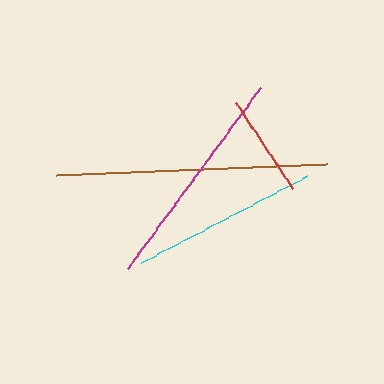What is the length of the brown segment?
The brown segment is approximately 271 pixels long.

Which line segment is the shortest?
The red line is the shortest at approximately 103 pixels.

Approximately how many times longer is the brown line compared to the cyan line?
The brown line is approximately 1.4 times the length of the cyan line.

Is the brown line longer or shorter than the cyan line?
The brown line is longer than the cyan line.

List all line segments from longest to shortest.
From longest to shortest: brown, magenta, cyan, red.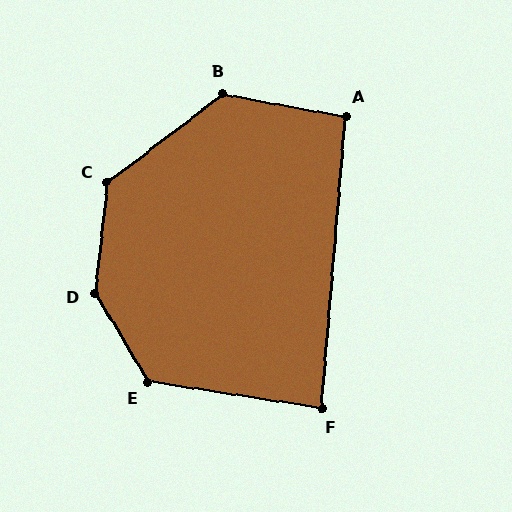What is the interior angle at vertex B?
Approximately 132 degrees (obtuse).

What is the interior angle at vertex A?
Approximately 96 degrees (obtuse).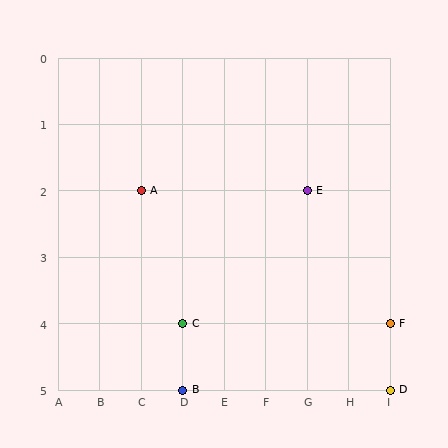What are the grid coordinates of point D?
Point D is at grid coordinates (I, 5).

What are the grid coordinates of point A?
Point A is at grid coordinates (C, 2).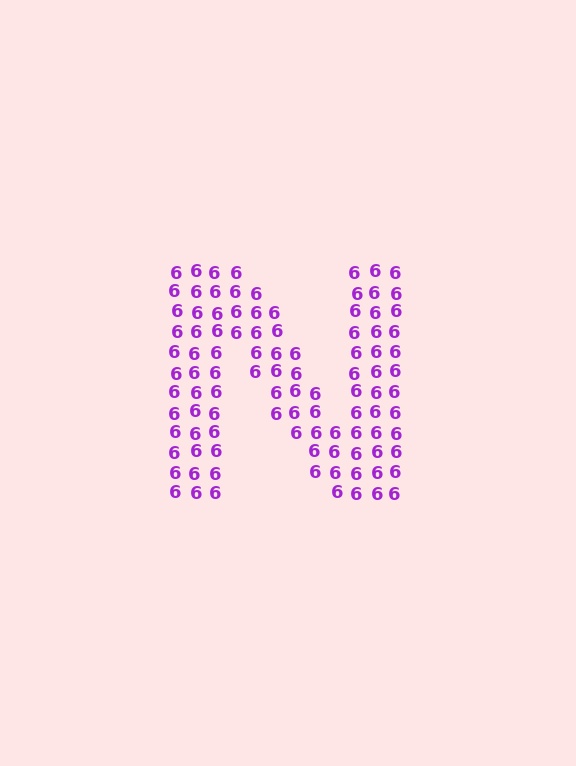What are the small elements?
The small elements are digit 6's.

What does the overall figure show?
The overall figure shows the letter N.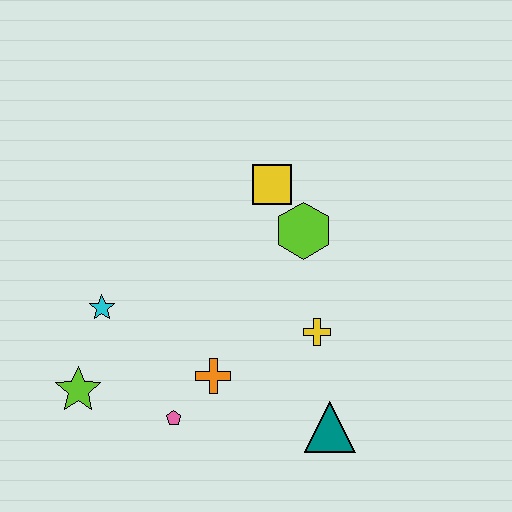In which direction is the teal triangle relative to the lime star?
The teal triangle is to the right of the lime star.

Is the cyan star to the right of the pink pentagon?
No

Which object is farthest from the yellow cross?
The lime star is farthest from the yellow cross.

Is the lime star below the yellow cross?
Yes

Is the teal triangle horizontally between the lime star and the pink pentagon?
No